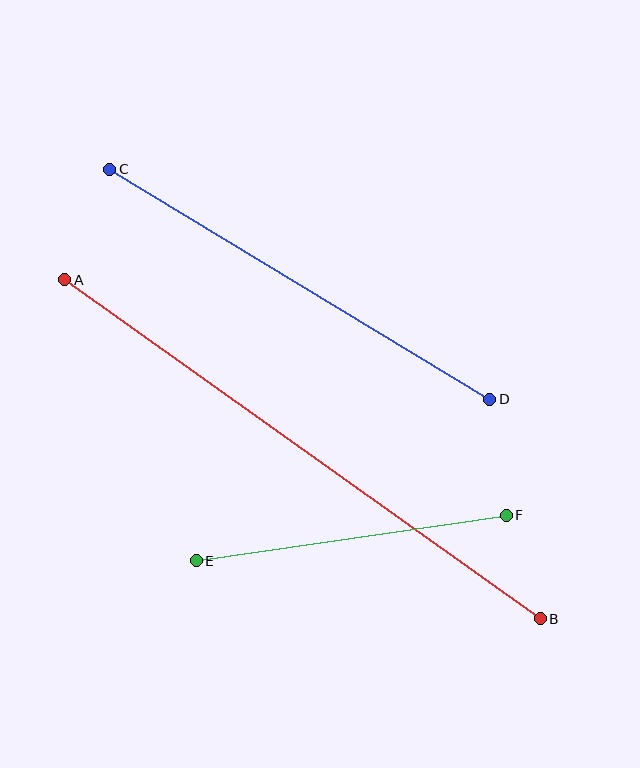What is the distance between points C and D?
The distance is approximately 444 pixels.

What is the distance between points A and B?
The distance is approximately 584 pixels.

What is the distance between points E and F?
The distance is approximately 313 pixels.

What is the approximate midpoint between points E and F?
The midpoint is at approximately (351, 538) pixels.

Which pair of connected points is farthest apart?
Points A and B are farthest apart.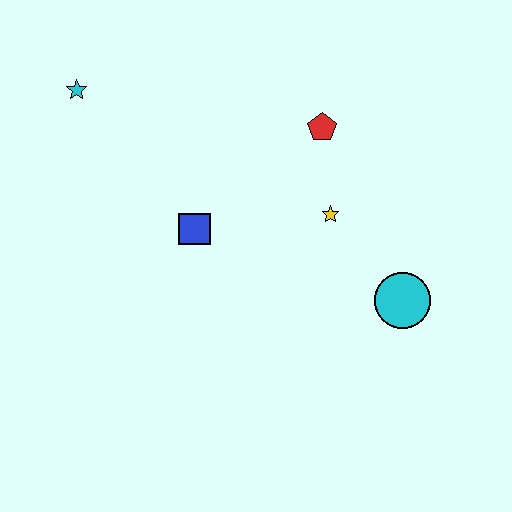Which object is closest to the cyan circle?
The yellow star is closest to the cyan circle.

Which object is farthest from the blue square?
The cyan circle is farthest from the blue square.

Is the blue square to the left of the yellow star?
Yes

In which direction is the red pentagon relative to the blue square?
The red pentagon is to the right of the blue square.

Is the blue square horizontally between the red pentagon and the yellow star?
No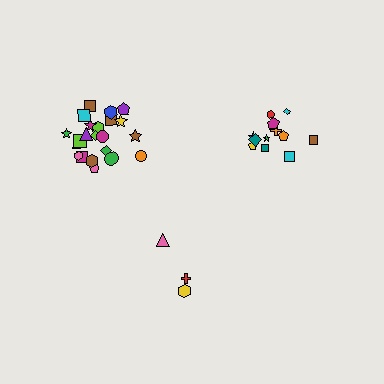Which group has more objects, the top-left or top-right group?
The top-left group.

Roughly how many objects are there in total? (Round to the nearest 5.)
Roughly 35 objects in total.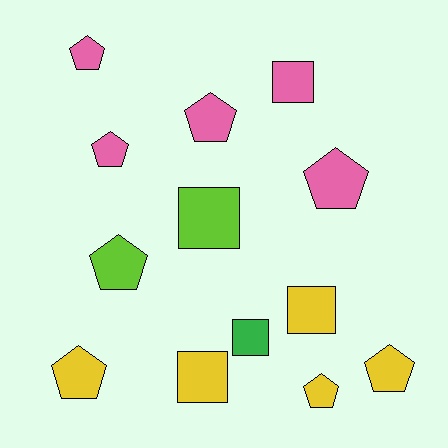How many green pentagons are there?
There are no green pentagons.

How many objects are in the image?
There are 13 objects.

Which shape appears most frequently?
Pentagon, with 8 objects.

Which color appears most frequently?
Pink, with 5 objects.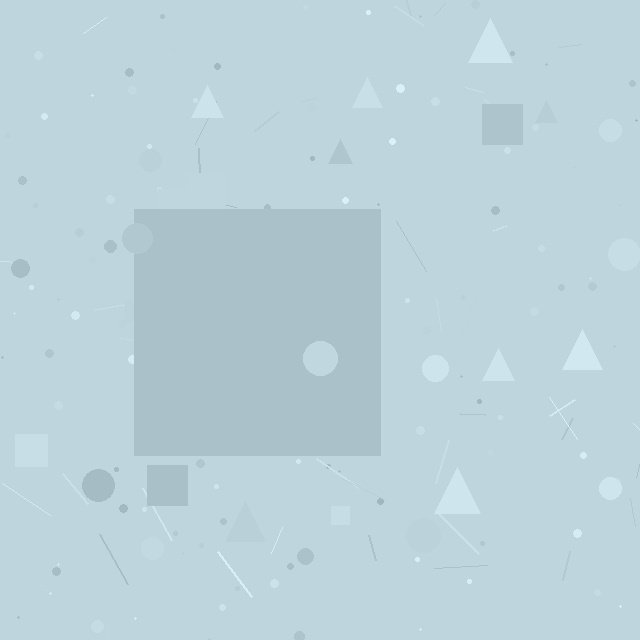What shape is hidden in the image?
A square is hidden in the image.